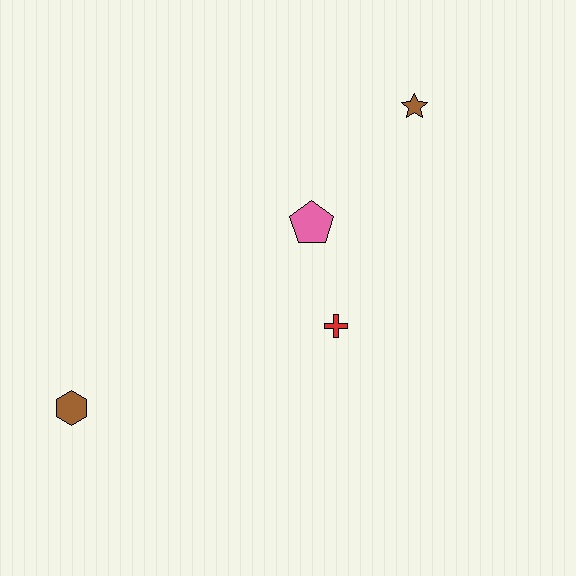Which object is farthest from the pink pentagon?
The brown hexagon is farthest from the pink pentagon.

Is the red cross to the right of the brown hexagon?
Yes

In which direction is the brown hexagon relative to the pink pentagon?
The brown hexagon is to the left of the pink pentagon.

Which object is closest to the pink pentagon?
The red cross is closest to the pink pentagon.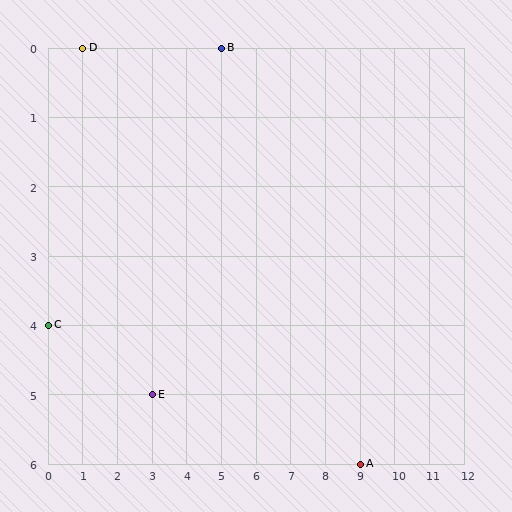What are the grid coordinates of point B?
Point B is at grid coordinates (5, 0).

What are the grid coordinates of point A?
Point A is at grid coordinates (9, 6).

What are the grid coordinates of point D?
Point D is at grid coordinates (1, 0).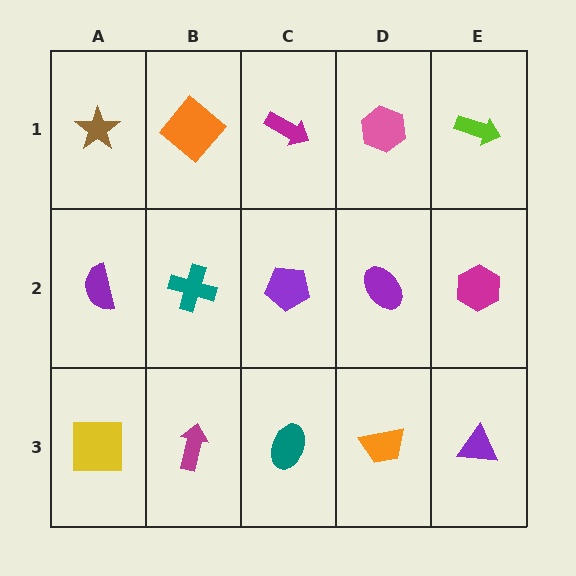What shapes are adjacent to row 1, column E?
A magenta hexagon (row 2, column E), a pink hexagon (row 1, column D).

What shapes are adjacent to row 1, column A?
A purple semicircle (row 2, column A), an orange diamond (row 1, column B).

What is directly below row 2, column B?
A magenta arrow.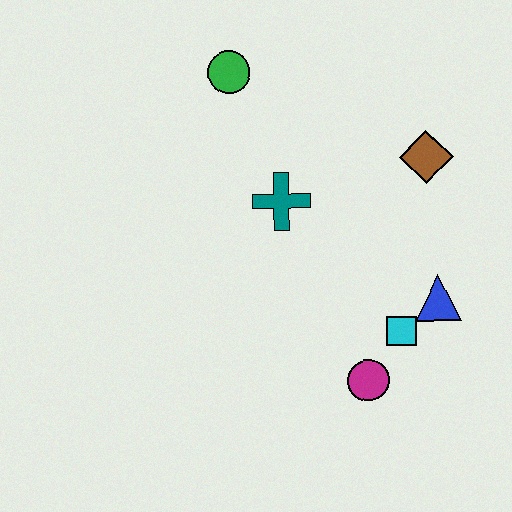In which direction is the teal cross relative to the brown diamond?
The teal cross is to the left of the brown diamond.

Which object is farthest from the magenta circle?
The green circle is farthest from the magenta circle.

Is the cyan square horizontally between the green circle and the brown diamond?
Yes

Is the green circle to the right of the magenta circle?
No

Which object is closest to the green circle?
The teal cross is closest to the green circle.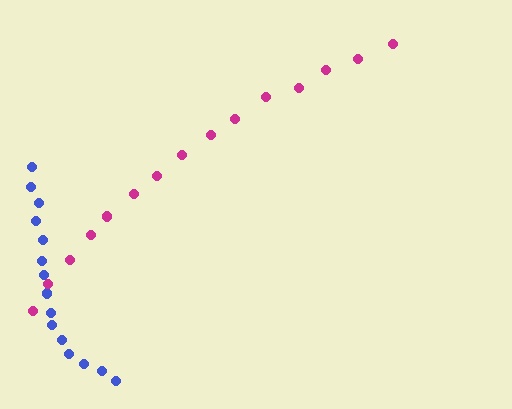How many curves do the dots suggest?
There are 2 distinct paths.